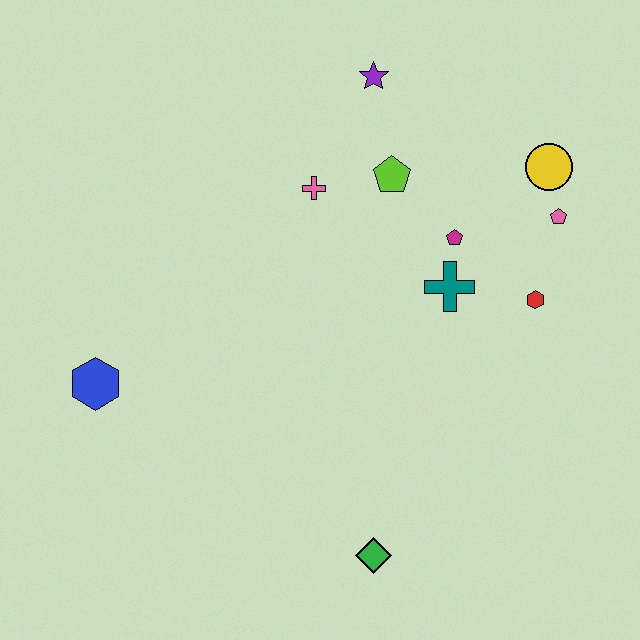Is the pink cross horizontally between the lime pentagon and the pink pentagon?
No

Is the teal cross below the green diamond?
No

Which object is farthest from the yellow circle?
The blue hexagon is farthest from the yellow circle.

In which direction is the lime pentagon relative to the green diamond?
The lime pentagon is above the green diamond.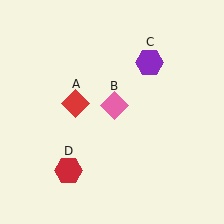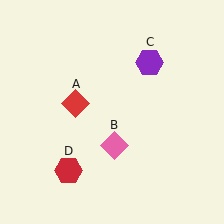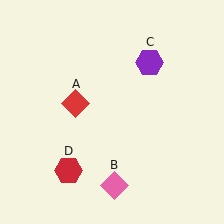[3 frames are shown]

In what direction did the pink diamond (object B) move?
The pink diamond (object B) moved down.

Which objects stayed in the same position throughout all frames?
Red diamond (object A) and purple hexagon (object C) and red hexagon (object D) remained stationary.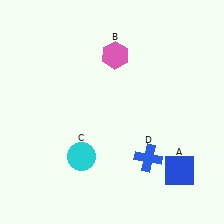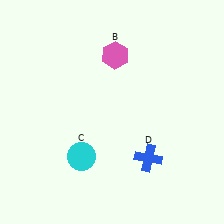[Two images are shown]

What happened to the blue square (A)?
The blue square (A) was removed in Image 2. It was in the bottom-right area of Image 1.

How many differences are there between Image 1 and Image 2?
There is 1 difference between the two images.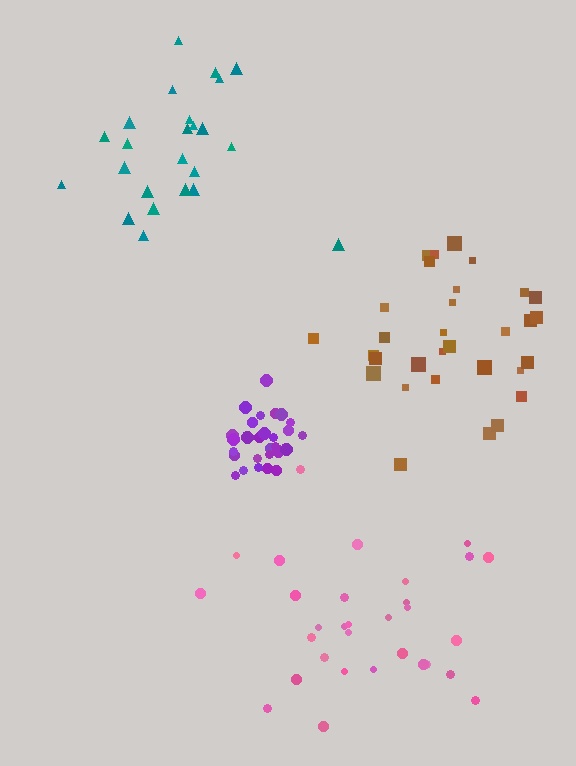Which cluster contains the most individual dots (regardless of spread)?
Pink (31).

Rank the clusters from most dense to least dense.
purple, pink, brown, teal.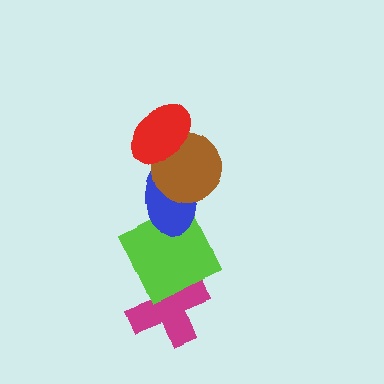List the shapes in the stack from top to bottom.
From top to bottom: the red ellipse, the brown circle, the blue ellipse, the lime square, the magenta cross.